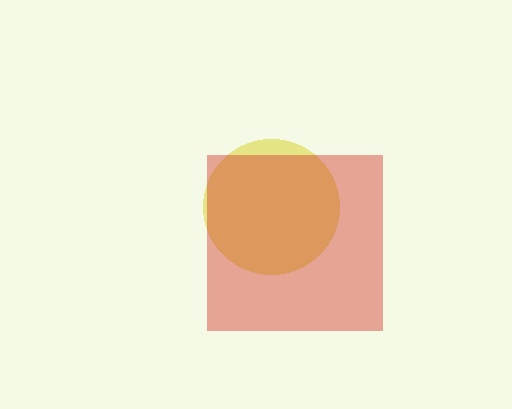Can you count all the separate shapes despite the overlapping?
Yes, there are 2 separate shapes.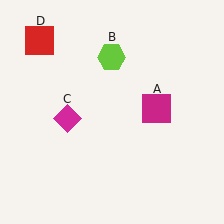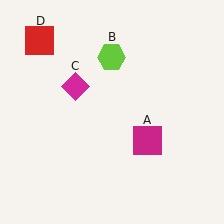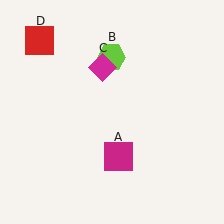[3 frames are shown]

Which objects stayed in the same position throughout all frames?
Lime hexagon (object B) and red square (object D) remained stationary.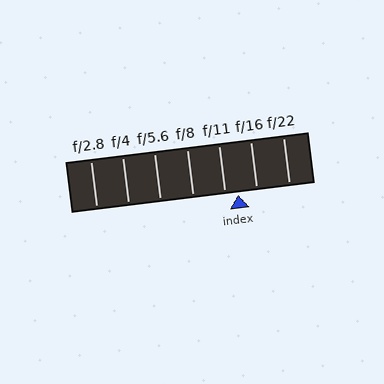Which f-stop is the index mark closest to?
The index mark is closest to f/11.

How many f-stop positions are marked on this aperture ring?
There are 7 f-stop positions marked.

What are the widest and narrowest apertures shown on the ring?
The widest aperture shown is f/2.8 and the narrowest is f/22.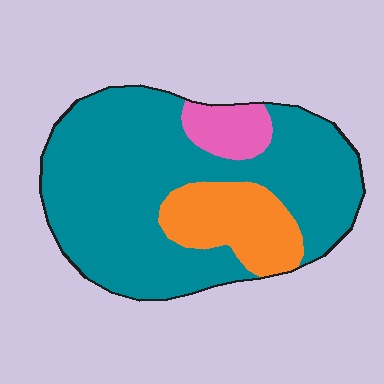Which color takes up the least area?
Pink, at roughly 10%.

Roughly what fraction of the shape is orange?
Orange covers 18% of the shape.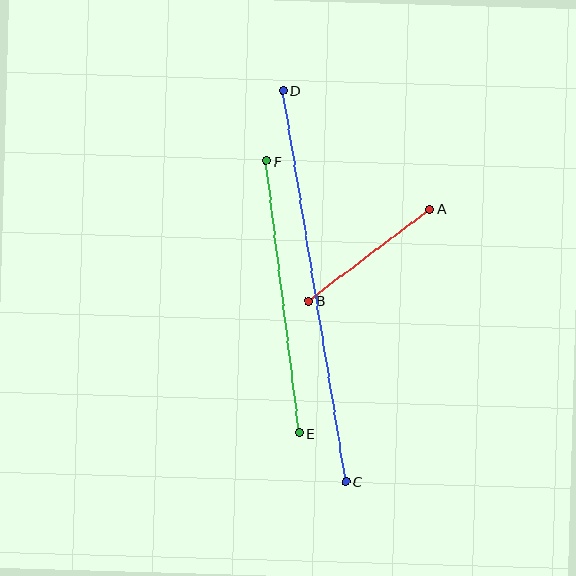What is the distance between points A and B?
The distance is approximately 152 pixels.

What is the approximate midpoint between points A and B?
The midpoint is at approximately (369, 255) pixels.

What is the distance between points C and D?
The distance is approximately 396 pixels.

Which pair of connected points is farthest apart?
Points C and D are farthest apart.